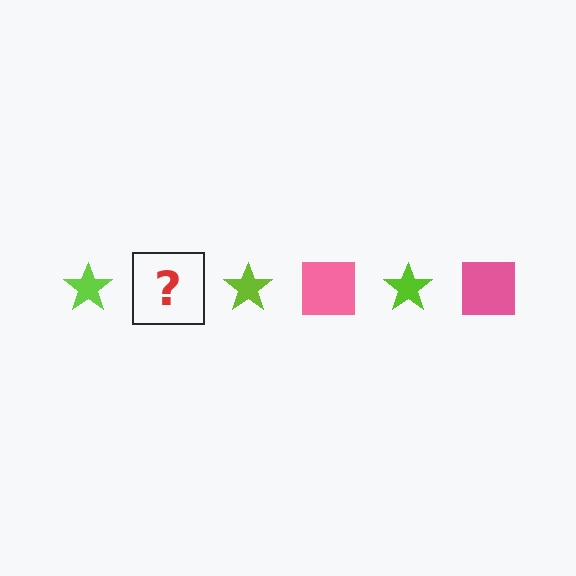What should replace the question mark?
The question mark should be replaced with a pink square.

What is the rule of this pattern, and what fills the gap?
The rule is that the pattern alternates between lime star and pink square. The gap should be filled with a pink square.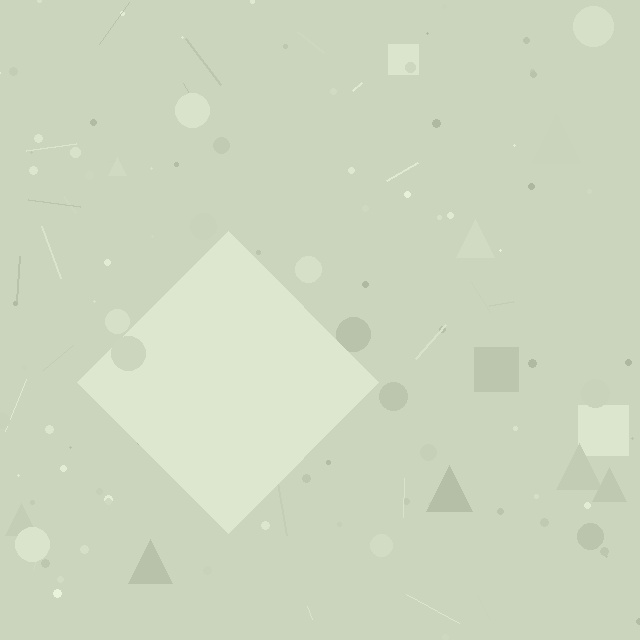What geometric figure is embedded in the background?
A diamond is embedded in the background.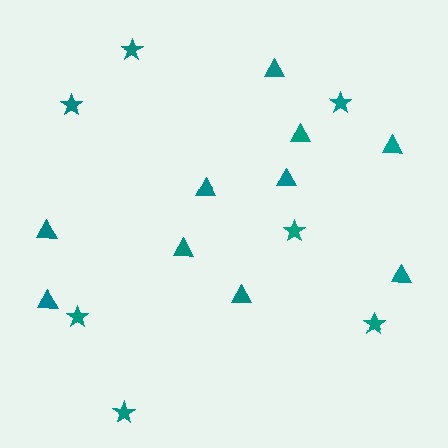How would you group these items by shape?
There are 2 groups: one group of stars (7) and one group of triangles (10).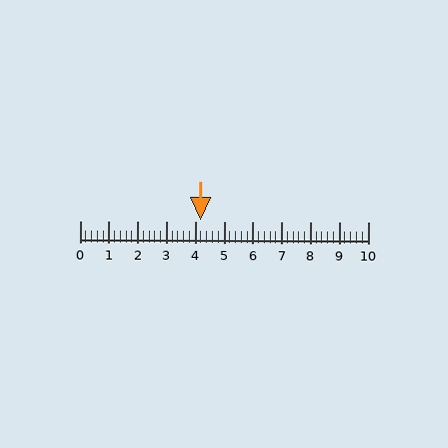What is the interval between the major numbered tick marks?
The major tick marks are spaced 1 units apart.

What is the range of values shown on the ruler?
The ruler shows values from 0 to 10.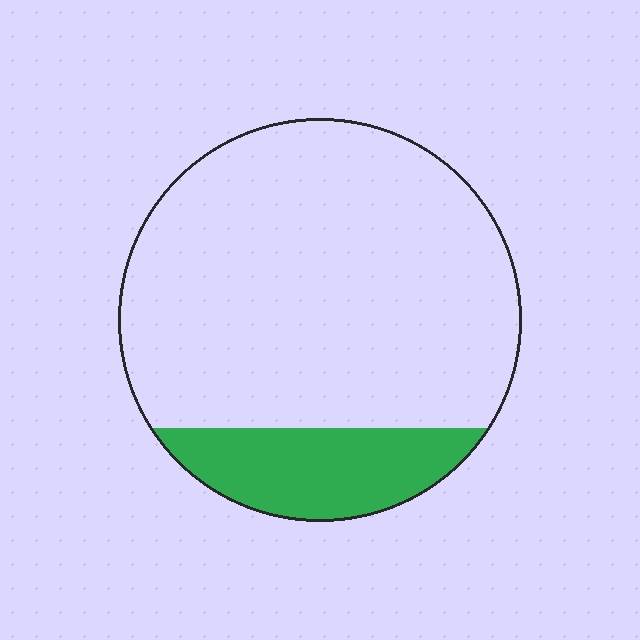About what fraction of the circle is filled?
About one sixth (1/6).